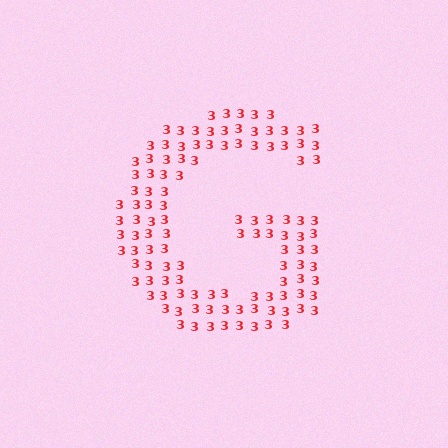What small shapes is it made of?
It is made of small digit 3's.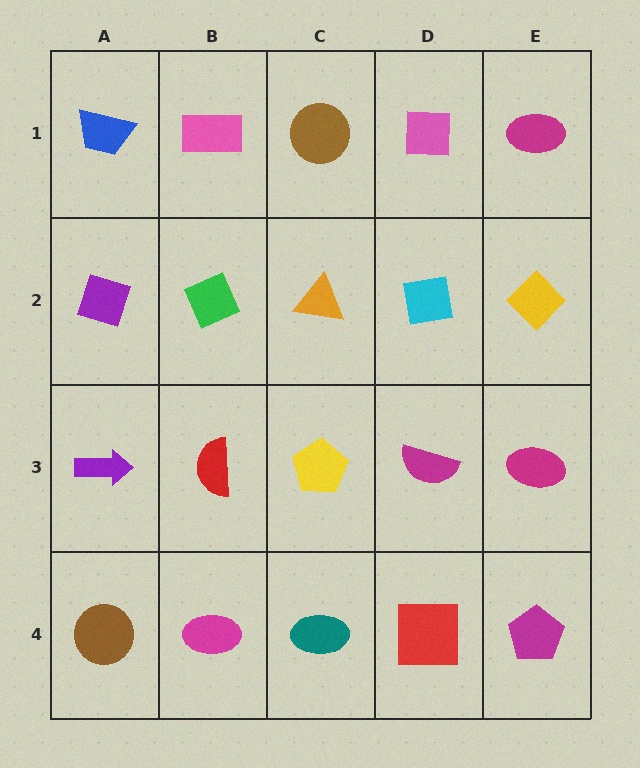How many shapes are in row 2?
5 shapes.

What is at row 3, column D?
A magenta semicircle.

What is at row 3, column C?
A yellow pentagon.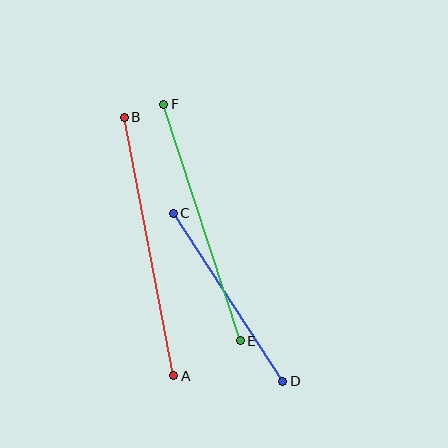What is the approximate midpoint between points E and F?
The midpoint is at approximately (202, 223) pixels.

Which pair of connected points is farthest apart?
Points A and B are farthest apart.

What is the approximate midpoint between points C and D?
The midpoint is at approximately (228, 297) pixels.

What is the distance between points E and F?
The distance is approximately 248 pixels.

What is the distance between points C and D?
The distance is approximately 201 pixels.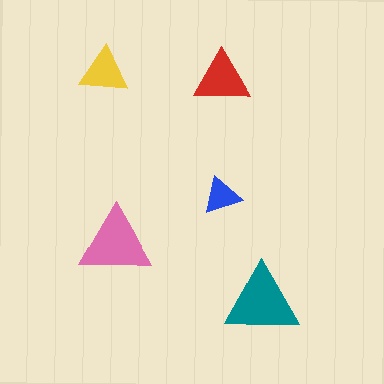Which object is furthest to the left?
The yellow triangle is leftmost.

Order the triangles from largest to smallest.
the teal one, the pink one, the red one, the yellow one, the blue one.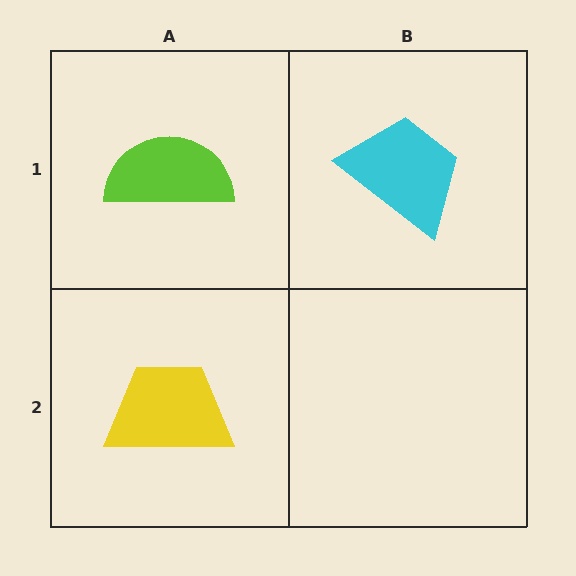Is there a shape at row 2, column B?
No, that cell is empty.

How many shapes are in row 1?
2 shapes.